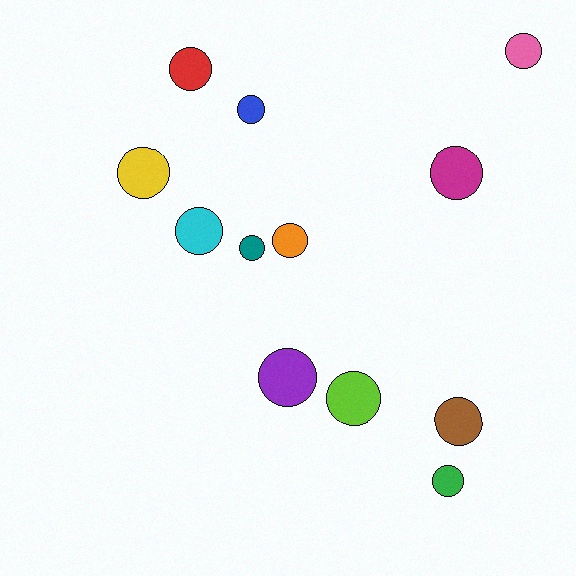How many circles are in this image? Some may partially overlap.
There are 12 circles.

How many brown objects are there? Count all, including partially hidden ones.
There is 1 brown object.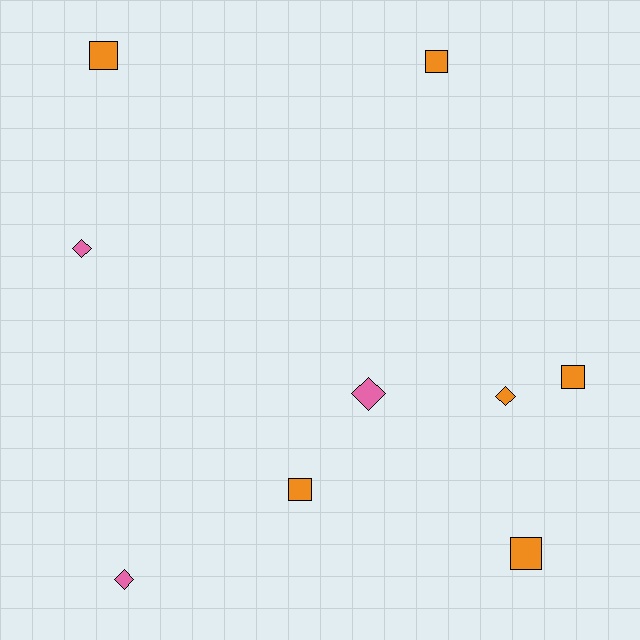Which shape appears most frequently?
Square, with 5 objects.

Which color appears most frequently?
Orange, with 6 objects.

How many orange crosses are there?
There are no orange crosses.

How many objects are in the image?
There are 9 objects.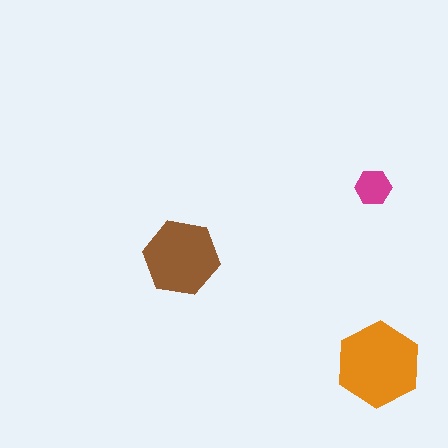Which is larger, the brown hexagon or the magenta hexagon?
The brown one.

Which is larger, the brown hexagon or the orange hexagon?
The orange one.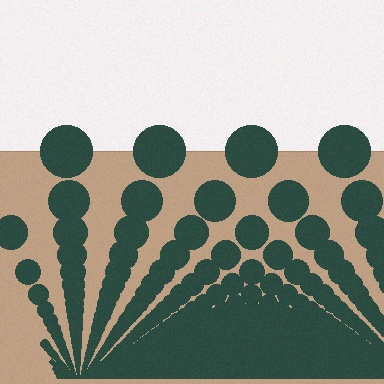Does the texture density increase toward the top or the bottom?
Density increases toward the bottom.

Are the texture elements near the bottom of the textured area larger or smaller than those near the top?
Smaller. The gradient is inverted — elements near the bottom are smaller and denser.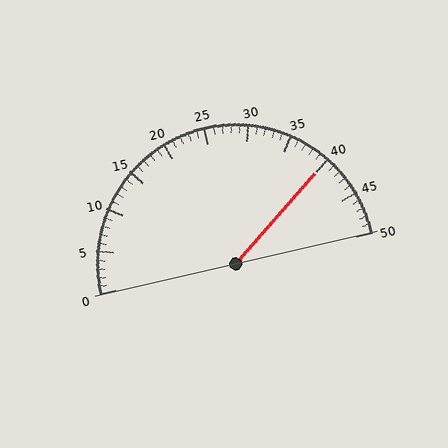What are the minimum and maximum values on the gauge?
The gauge ranges from 0 to 50.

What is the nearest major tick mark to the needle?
The nearest major tick mark is 40.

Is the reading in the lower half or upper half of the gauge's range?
The reading is in the upper half of the range (0 to 50).